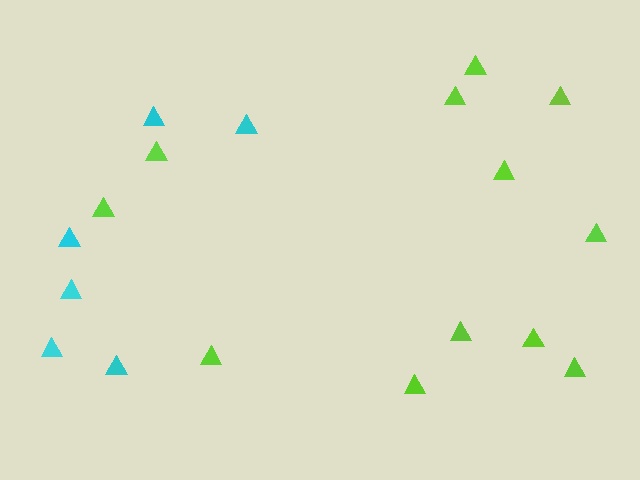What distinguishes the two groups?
There are 2 groups: one group of lime triangles (12) and one group of cyan triangles (6).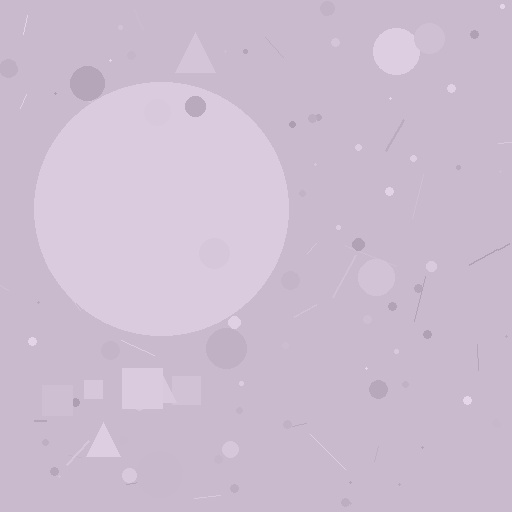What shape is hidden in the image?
A circle is hidden in the image.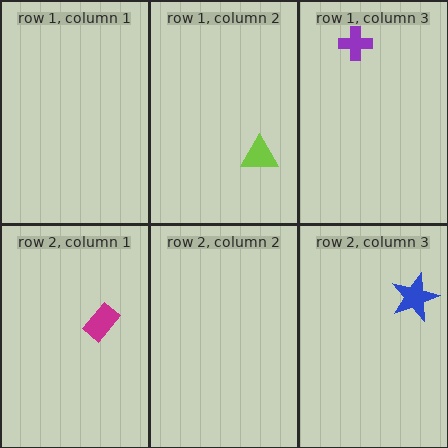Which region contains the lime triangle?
The row 1, column 2 region.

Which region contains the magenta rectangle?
The row 2, column 1 region.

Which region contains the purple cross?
The row 1, column 3 region.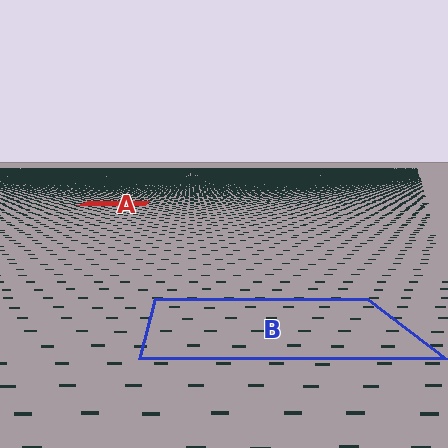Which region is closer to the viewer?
Region B is closer. The texture elements there are larger and more spread out.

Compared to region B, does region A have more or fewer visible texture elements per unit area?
Region A has more texture elements per unit area — they are packed more densely because it is farther away.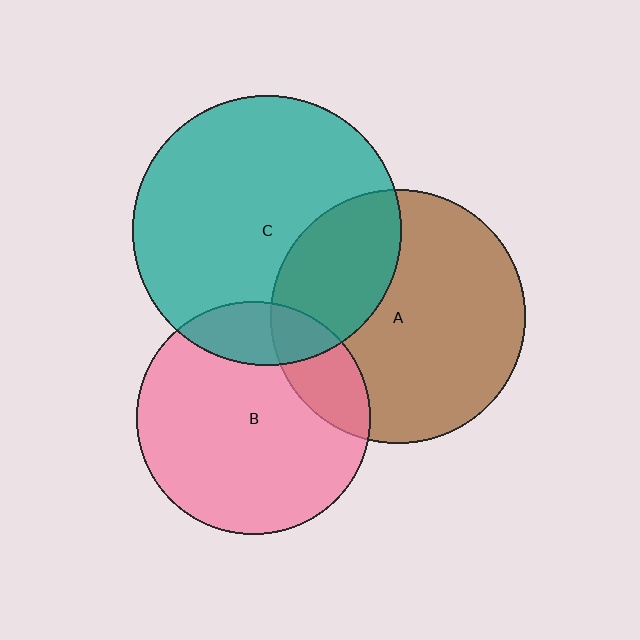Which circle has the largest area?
Circle C (teal).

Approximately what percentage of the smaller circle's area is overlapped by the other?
Approximately 30%.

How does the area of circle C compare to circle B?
Approximately 1.3 times.